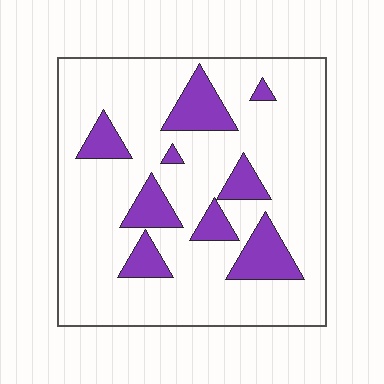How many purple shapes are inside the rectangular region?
9.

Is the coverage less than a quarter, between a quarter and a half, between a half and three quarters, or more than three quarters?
Less than a quarter.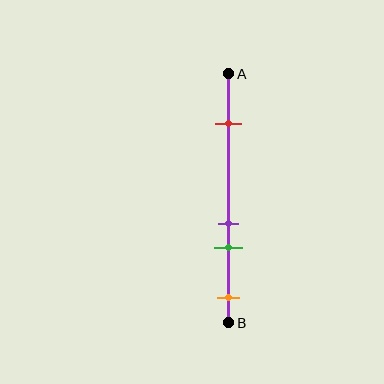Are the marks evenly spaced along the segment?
No, the marks are not evenly spaced.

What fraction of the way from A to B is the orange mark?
The orange mark is approximately 90% (0.9) of the way from A to B.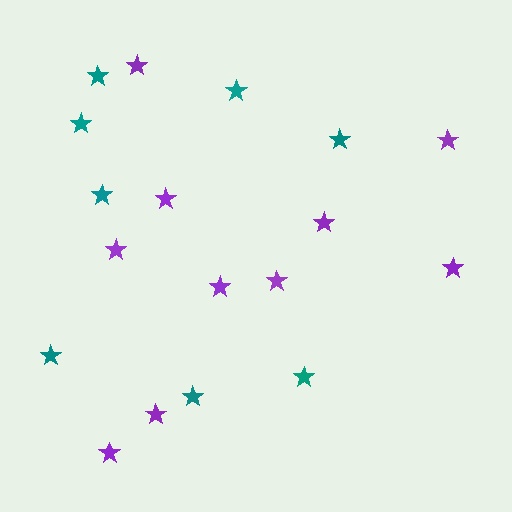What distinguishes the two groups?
There are 2 groups: one group of purple stars (10) and one group of teal stars (8).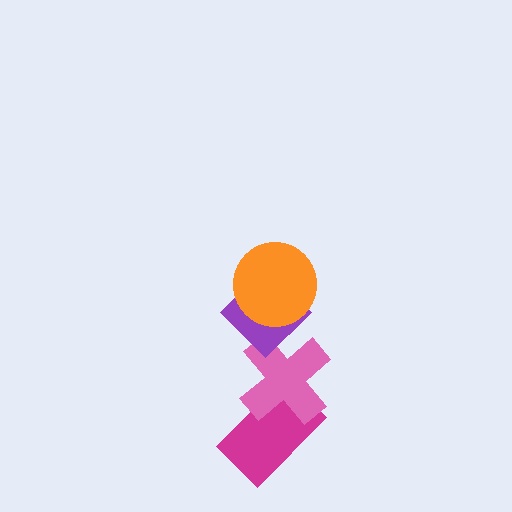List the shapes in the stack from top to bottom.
From top to bottom: the orange circle, the purple diamond, the pink cross, the magenta rectangle.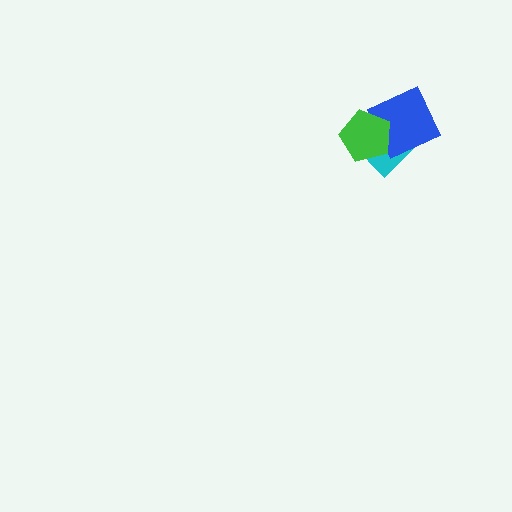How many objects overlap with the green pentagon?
2 objects overlap with the green pentagon.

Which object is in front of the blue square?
The green pentagon is in front of the blue square.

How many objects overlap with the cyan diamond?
2 objects overlap with the cyan diamond.